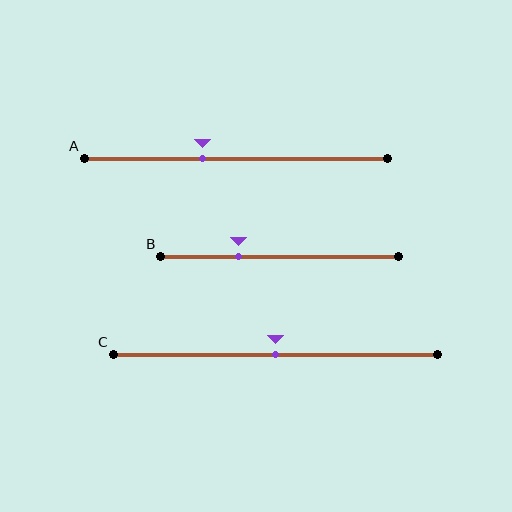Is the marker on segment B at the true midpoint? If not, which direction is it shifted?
No, the marker on segment B is shifted to the left by about 17% of the segment length.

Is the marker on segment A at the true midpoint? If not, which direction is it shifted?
No, the marker on segment A is shifted to the left by about 11% of the segment length.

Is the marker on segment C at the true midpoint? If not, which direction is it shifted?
Yes, the marker on segment C is at the true midpoint.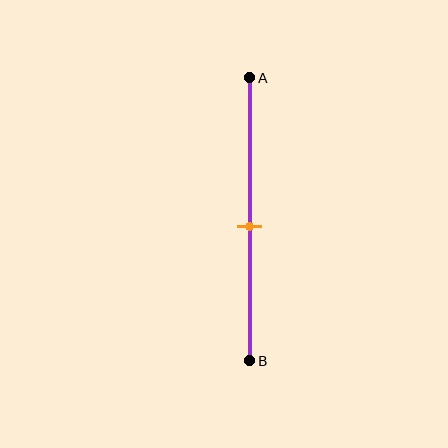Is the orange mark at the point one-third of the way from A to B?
No, the mark is at about 55% from A, not at the 33% one-third point.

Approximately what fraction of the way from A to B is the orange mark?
The orange mark is approximately 55% of the way from A to B.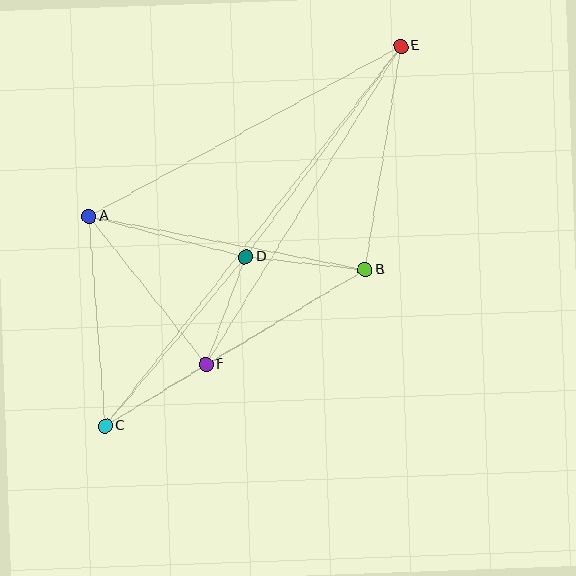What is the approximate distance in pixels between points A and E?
The distance between A and E is approximately 355 pixels.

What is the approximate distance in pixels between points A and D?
The distance between A and D is approximately 161 pixels.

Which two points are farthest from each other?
Points C and E are farthest from each other.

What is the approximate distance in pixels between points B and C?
The distance between B and C is approximately 303 pixels.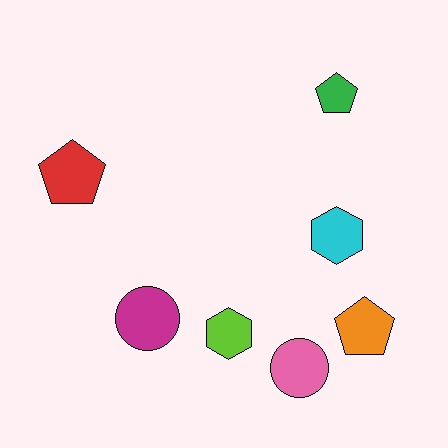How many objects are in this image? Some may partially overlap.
There are 7 objects.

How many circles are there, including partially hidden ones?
There are 2 circles.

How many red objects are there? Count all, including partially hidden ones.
There is 1 red object.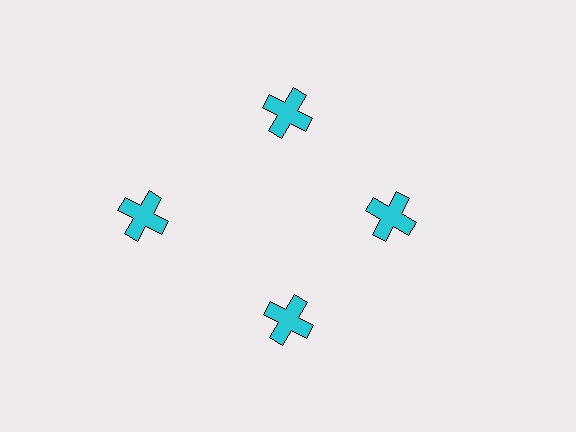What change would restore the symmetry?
The symmetry would be restored by moving it inward, back onto the ring so that all 4 crosses sit at equal angles and equal distance from the center.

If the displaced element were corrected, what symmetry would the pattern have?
It would have 4-fold rotational symmetry — the pattern would map onto itself every 90 degrees.